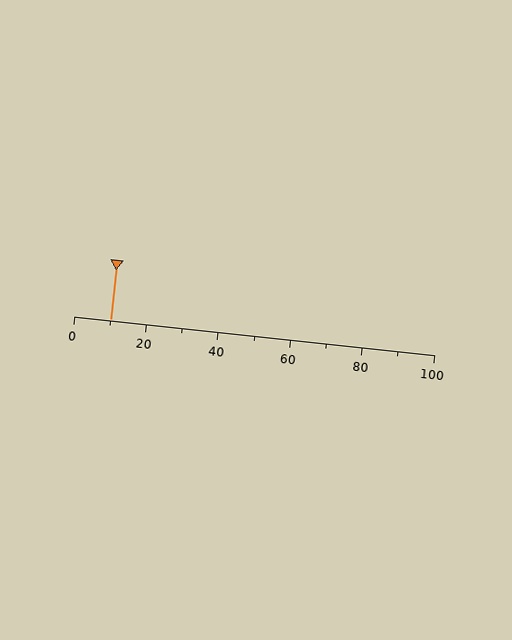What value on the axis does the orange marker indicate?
The marker indicates approximately 10.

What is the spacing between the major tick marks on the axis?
The major ticks are spaced 20 apart.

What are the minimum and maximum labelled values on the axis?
The axis runs from 0 to 100.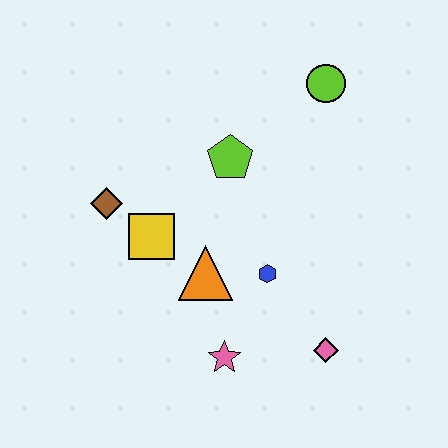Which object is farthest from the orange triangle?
The lime circle is farthest from the orange triangle.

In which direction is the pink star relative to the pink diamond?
The pink star is to the left of the pink diamond.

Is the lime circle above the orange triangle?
Yes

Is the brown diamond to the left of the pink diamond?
Yes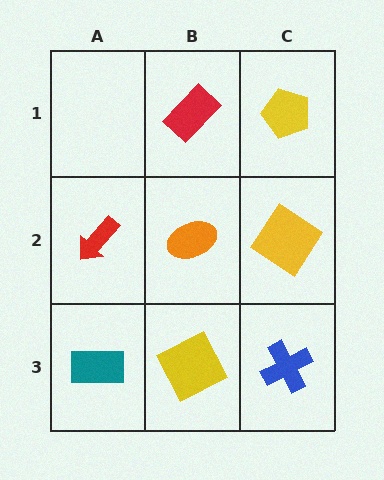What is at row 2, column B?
An orange ellipse.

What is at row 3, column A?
A teal rectangle.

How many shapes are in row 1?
2 shapes.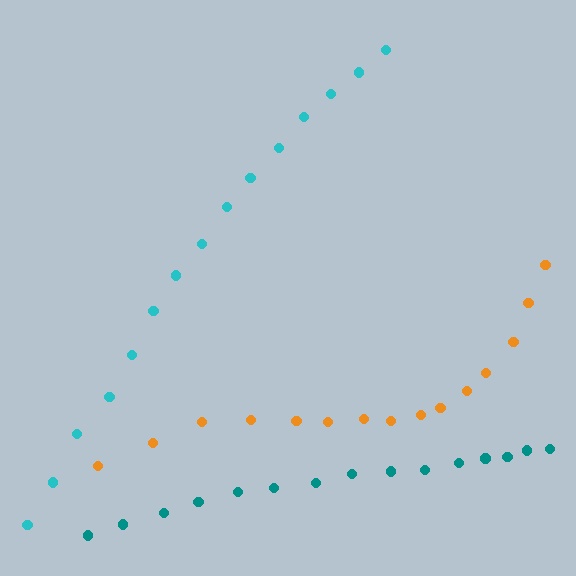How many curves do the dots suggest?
There are 3 distinct paths.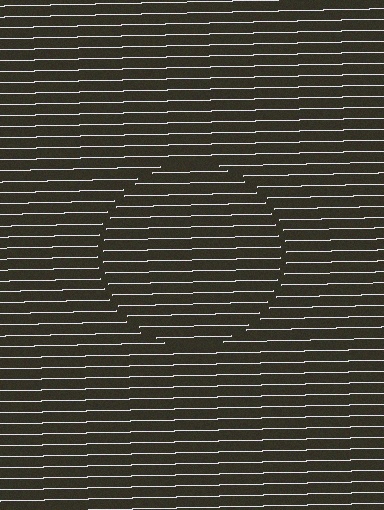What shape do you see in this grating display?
An illusory circle. The interior of the shape contains the same grating, shifted by half a period — the contour is defined by the phase discontinuity where line-ends from the inner and outer gratings abut.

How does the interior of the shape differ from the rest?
The interior of the shape contains the same grating, shifted by half a period — the contour is defined by the phase discontinuity where line-ends from the inner and outer gratings abut.